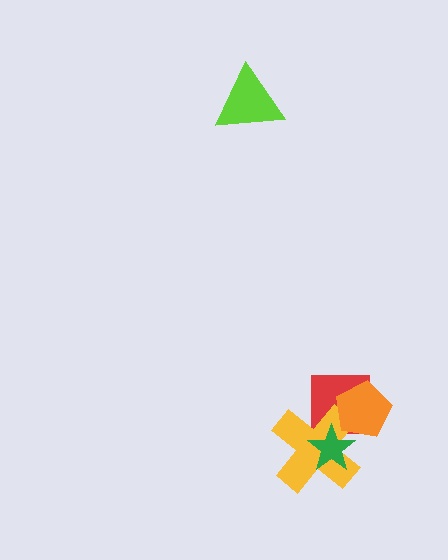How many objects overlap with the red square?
3 objects overlap with the red square.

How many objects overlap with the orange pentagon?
3 objects overlap with the orange pentagon.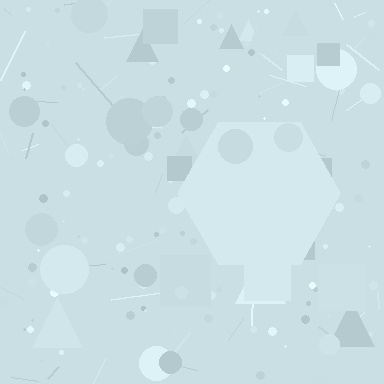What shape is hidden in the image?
A hexagon is hidden in the image.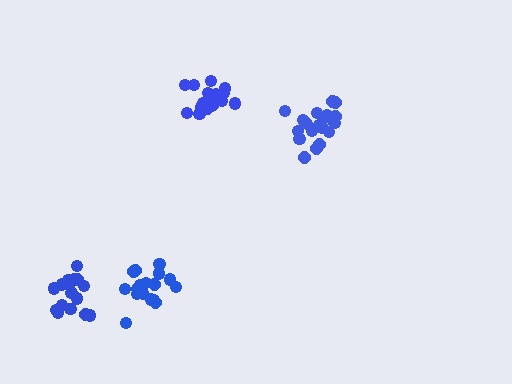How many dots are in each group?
Group 1: 17 dots, Group 2: 16 dots, Group 3: 20 dots, Group 4: 21 dots (74 total).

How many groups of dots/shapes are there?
There are 4 groups.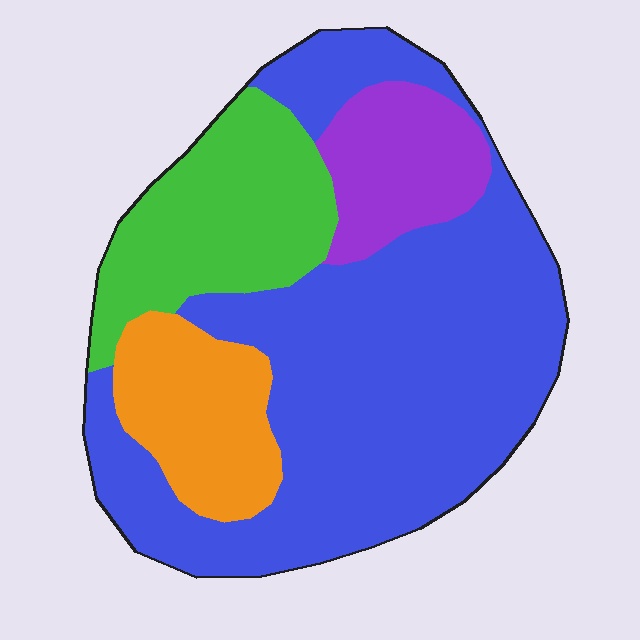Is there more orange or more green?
Green.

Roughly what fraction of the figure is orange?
Orange takes up about one eighth (1/8) of the figure.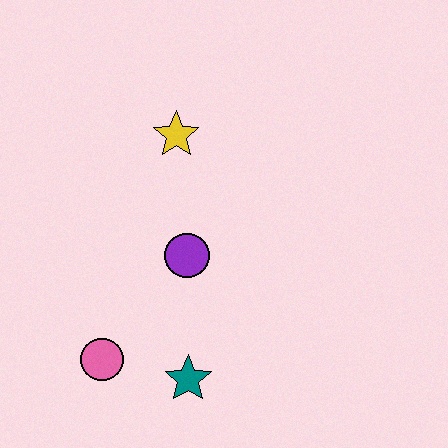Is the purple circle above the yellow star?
No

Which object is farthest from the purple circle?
The pink circle is farthest from the purple circle.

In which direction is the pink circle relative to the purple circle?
The pink circle is below the purple circle.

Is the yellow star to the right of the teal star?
No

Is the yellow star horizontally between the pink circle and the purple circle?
Yes